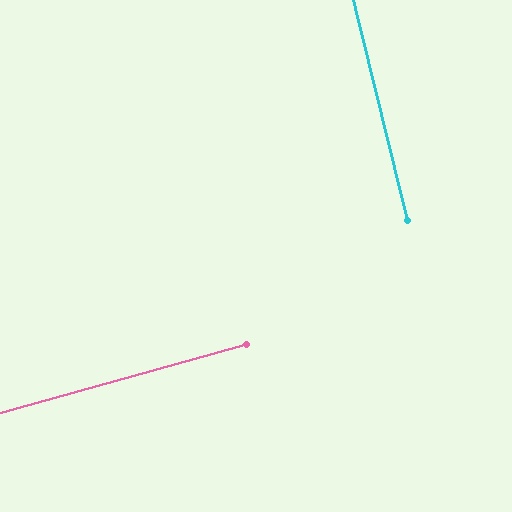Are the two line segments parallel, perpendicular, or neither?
Perpendicular — they meet at approximately 88°.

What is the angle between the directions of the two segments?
Approximately 88 degrees.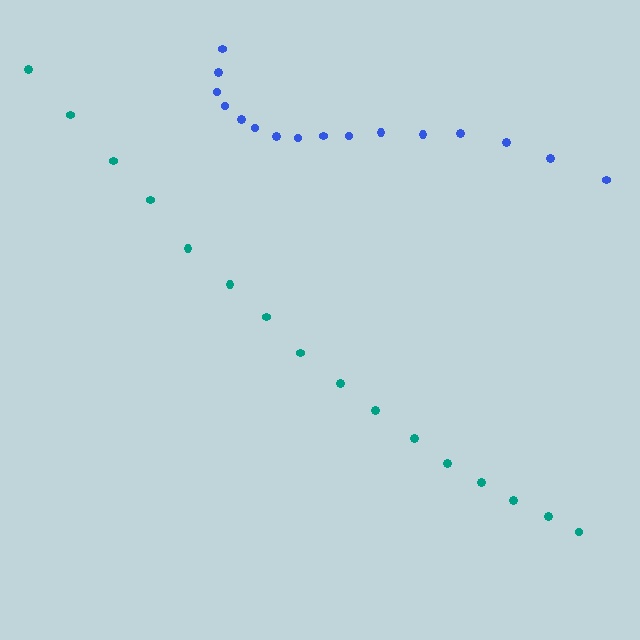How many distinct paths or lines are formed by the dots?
There are 2 distinct paths.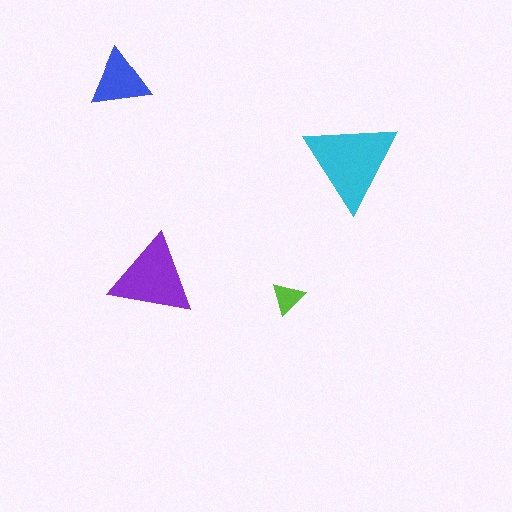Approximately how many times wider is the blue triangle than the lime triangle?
About 2 times wider.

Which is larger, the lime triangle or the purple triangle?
The purple one.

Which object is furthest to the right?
The cyan triangle is rightmost.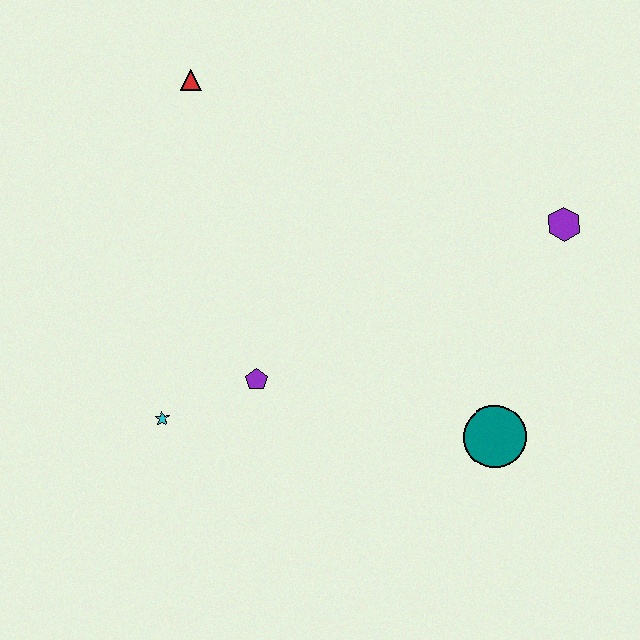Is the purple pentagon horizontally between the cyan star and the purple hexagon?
Yes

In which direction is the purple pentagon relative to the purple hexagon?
The purple pentagon is to the left of the purple hexagon.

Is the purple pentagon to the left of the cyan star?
No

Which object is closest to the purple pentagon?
The cyan star is closest to the purple pentagon.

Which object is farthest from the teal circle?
The red triangle is farthest from the teal circle.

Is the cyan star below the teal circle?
No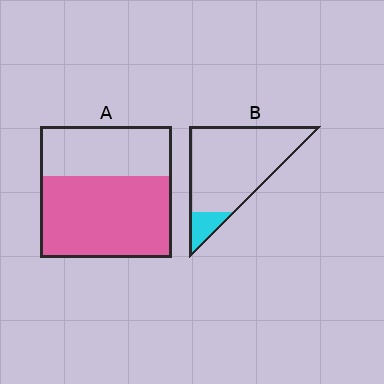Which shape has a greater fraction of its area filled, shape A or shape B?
Shape A.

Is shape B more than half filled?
No.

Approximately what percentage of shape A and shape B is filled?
A is approximately 60% and B is approximately 10%.